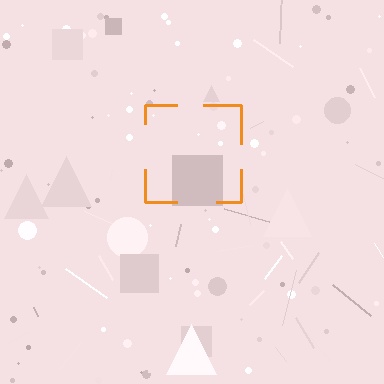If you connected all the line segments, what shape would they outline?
They would outline a square.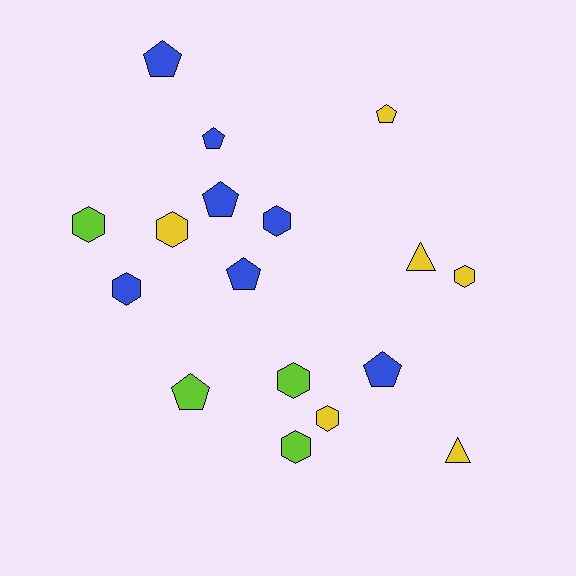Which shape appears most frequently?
Hexagon, with 8 objects.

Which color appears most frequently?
Blue, with 7 objects.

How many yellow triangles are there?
There are 2 yellow triangles.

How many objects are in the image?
There are 17 objects.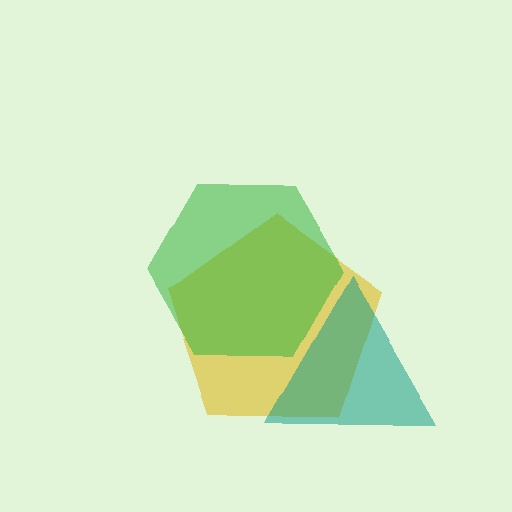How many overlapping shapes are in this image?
There are 3 overlapping shapes in the image.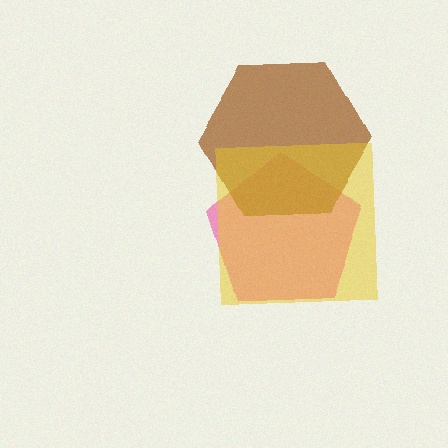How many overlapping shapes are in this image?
There are 3 overlapping shapes in the image.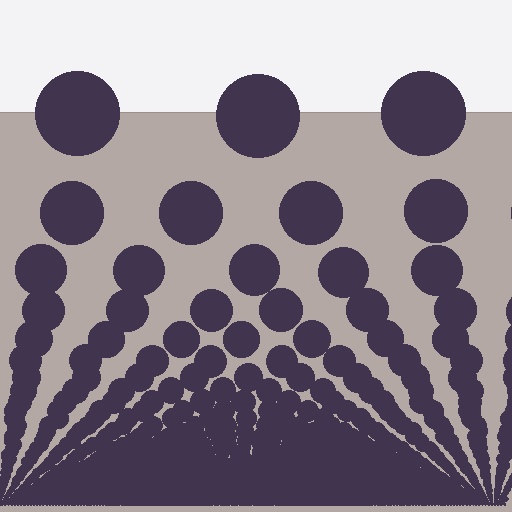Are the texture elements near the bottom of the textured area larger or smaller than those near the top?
Smaller. The gradient is inverted — elements near the bottom are smaller and denser.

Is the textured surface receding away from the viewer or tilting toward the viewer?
The surface appears to tilt toward the viewer. Texture elements get larger and sparser toward the top.